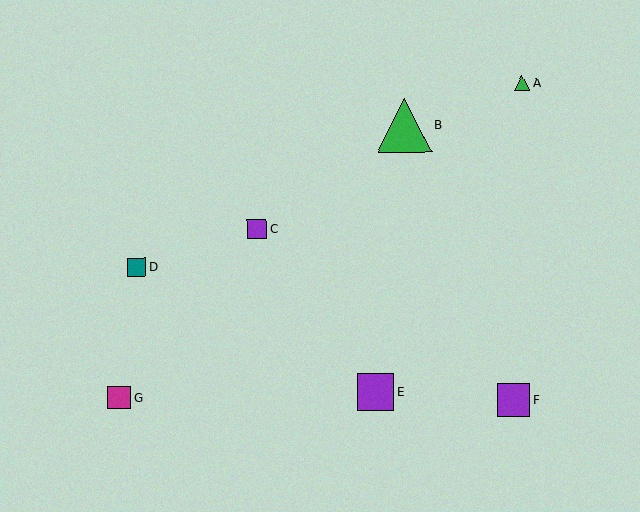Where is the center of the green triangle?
The center of the green triangle is at (405, 126).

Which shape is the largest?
The green triangle (labeled B) is the largest.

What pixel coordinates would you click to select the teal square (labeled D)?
Click at (137, 267) to select the teal square D.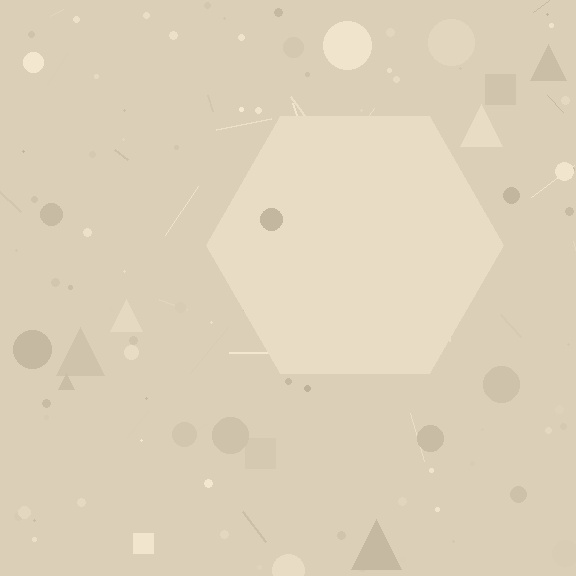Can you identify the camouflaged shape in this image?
The camouflaged shape is a hexagon.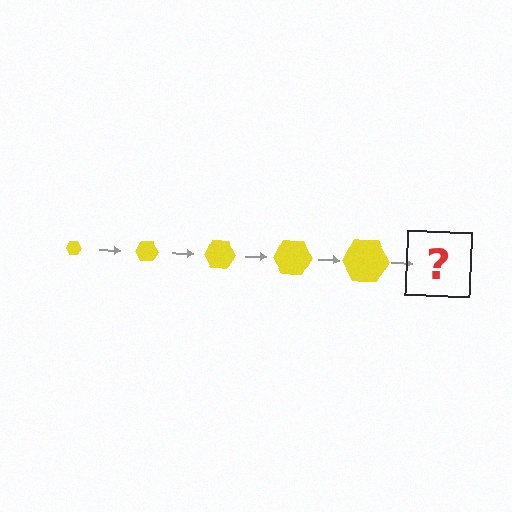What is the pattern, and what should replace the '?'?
The pattern is that the hexagon gets progressively larger each step. The '?' should be a yellow hexagon, larger than the previous one.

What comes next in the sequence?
The next element should be a yellow hexagon, larger than the previous one.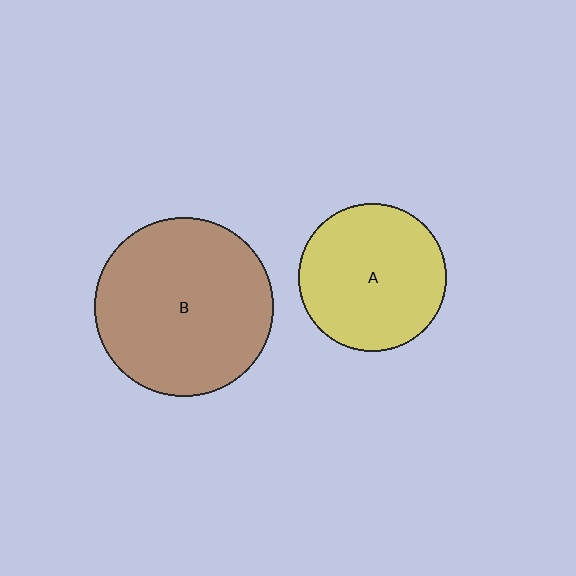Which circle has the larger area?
Circle B (brown).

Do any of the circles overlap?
No, none of the circles overlap.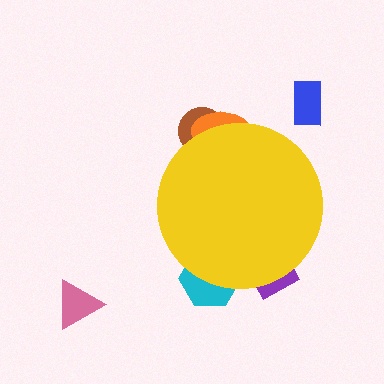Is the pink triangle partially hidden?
No, the pink triangle is fully visible.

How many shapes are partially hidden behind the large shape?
4 shapes are partially hidden.